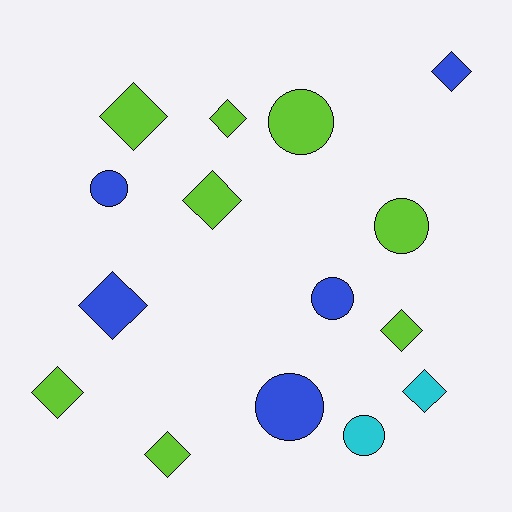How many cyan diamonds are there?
There is 1 cyan diamond.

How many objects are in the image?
There are 15 objects.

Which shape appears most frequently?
Diamond, with 9 objects.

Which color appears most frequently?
Lime, with 8 objects.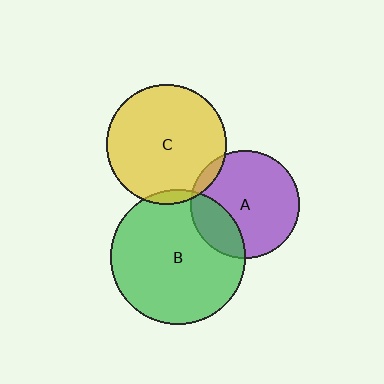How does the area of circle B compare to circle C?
Approximately 1.3 times.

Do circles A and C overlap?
Yes.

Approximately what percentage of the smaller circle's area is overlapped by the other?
Approximately 5%.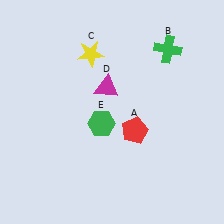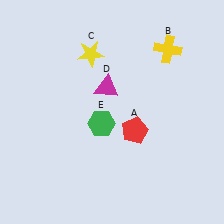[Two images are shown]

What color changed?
The cross (B) changed from green in Image 1 to yellow in Image 2.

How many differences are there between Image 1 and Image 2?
There is 1 difference between the two images.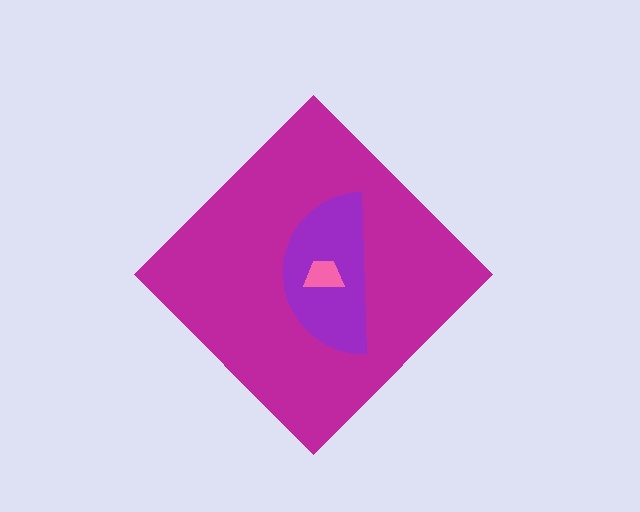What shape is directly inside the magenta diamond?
The purple semicircle.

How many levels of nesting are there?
3.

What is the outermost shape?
The magenta diamond.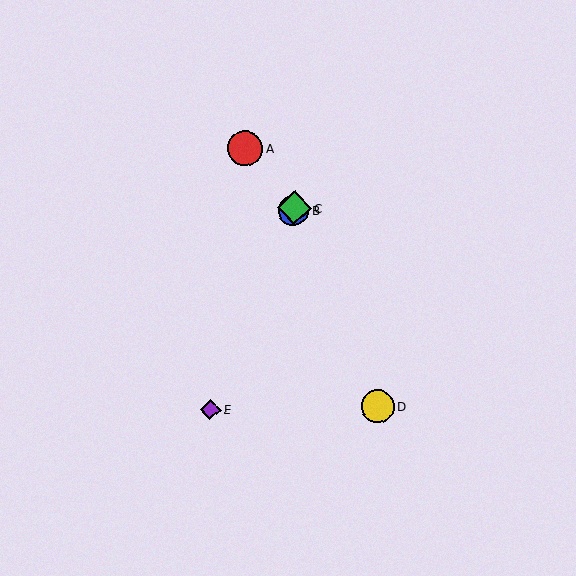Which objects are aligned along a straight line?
Objects B, C, E are aligned along a straight line.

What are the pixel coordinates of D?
Object D is at (378, 406).